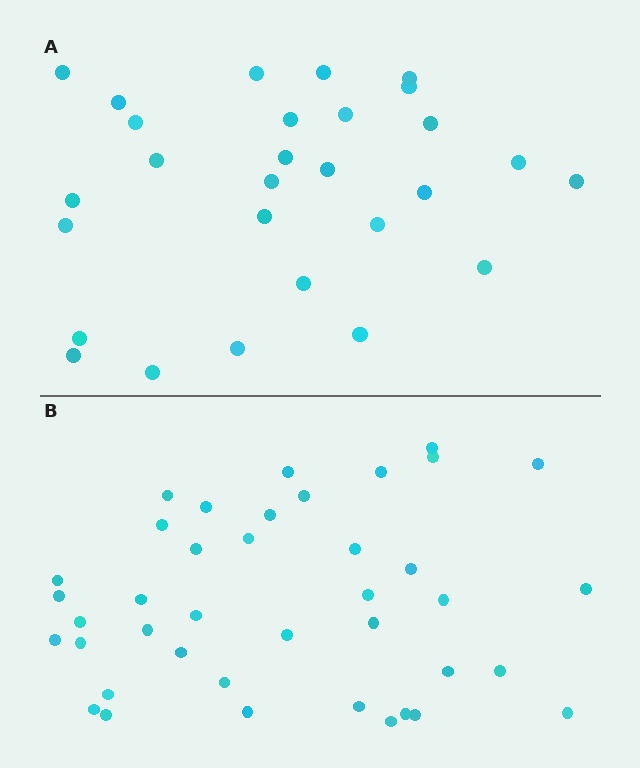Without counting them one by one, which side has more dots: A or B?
Region B (the bottom region) has more dots.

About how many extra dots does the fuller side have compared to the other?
Region B has roughly 12 or so more dots than region A.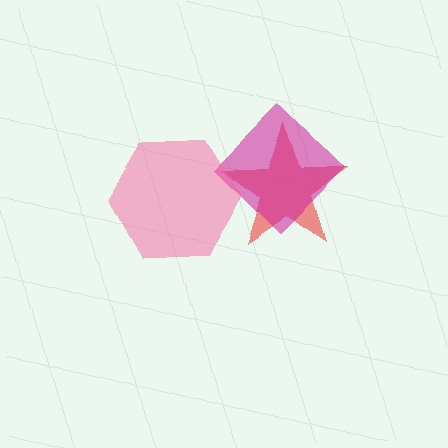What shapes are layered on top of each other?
The layered shapes are: a red star, a magenta diamond, a pink hexagon.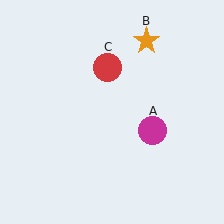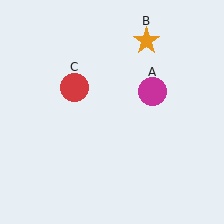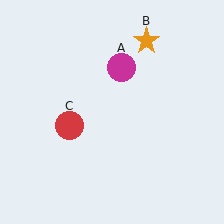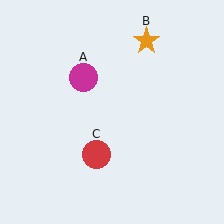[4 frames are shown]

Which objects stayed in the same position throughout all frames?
Orange star (object B) remained stationary.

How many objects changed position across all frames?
2 objects changed position: magenta circle (object A), red circle (object C).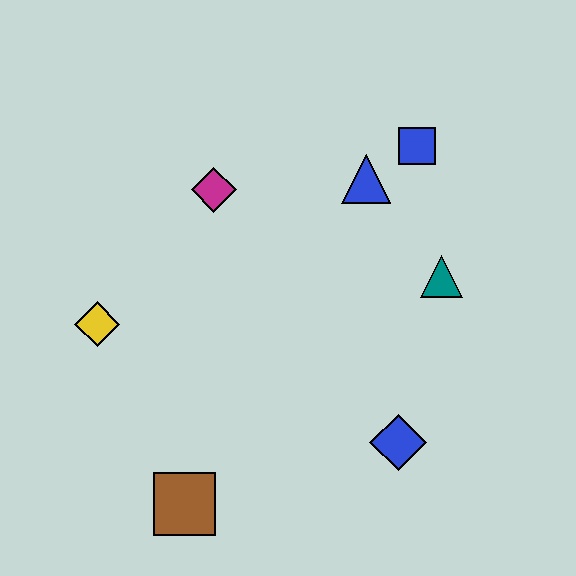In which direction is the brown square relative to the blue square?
The brown square is below the blue square.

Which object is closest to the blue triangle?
The blue square is closest to the blue triangle.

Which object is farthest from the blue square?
The brown square is farthest from the blue square.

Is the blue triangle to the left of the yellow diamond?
No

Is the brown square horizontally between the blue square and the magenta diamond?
No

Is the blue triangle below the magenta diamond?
No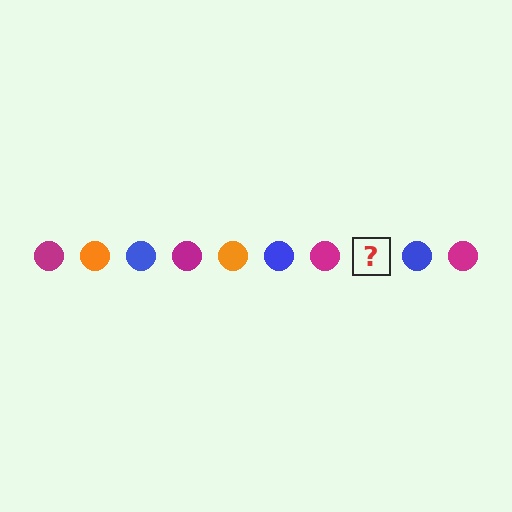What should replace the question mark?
The question mark should be replaced with an orange circle.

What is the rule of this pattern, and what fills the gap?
The rule is that the pattern cycles through magenta, orange, blue circles. The gap should be filled with an orange circle.